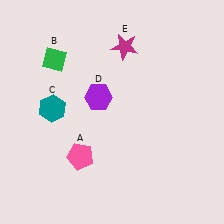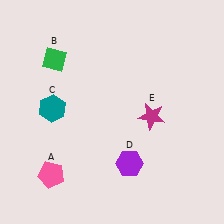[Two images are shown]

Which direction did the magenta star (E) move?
The magenta star (E) moved down.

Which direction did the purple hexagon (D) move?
The purple hexagon (D) moved down.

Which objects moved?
The objects that moved are: the pink pentagon (A), the purple hexagon (D), the magenta star (E).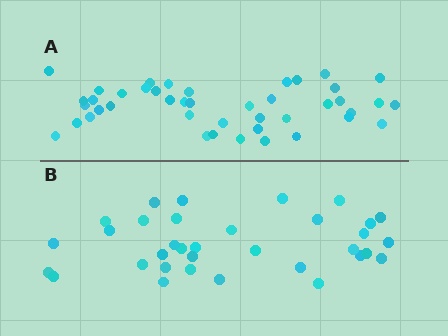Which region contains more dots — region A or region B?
Region A (the top region) has more dots.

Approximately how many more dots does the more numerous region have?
Region A has roughly 8 or so more dots than region B.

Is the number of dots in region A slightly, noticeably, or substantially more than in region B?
Region A has noticeably more, but not dramatically so. The ratio is roughly 1.3 to 1.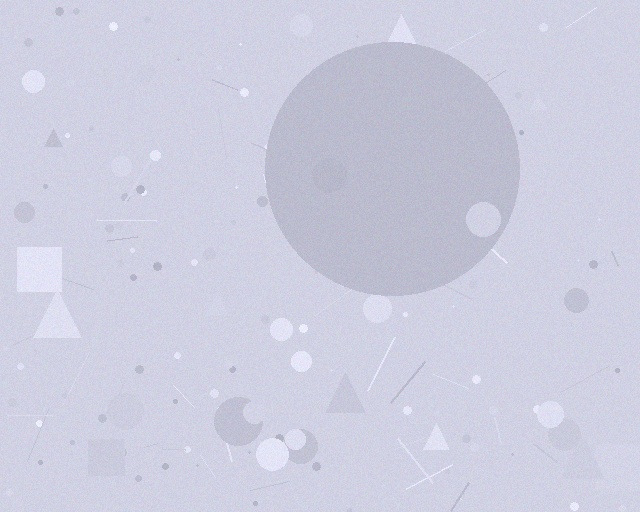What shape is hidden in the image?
A circle is hidden in the image.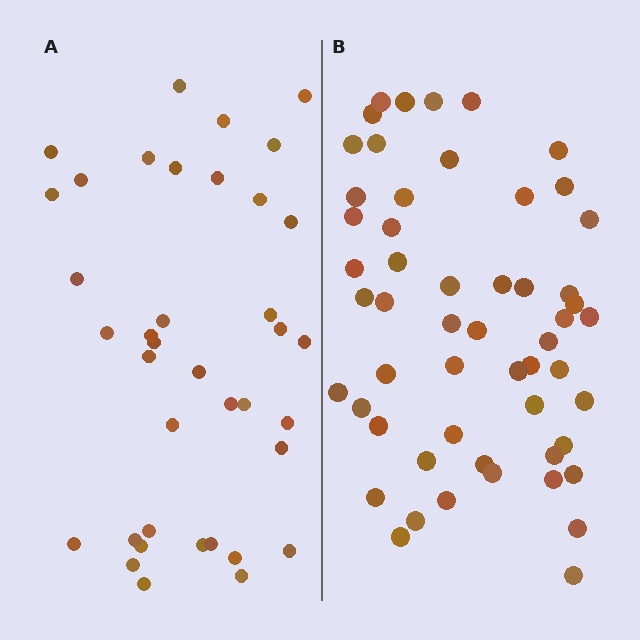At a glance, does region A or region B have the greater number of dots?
Region B (the right region) has more dots.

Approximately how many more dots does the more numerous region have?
Region B has approximately 15 more dots than region A.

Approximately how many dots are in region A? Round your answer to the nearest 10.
About 40 dots. (The exact count is 38, which rounds to 40.)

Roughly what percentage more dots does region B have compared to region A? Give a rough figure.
About 40% more.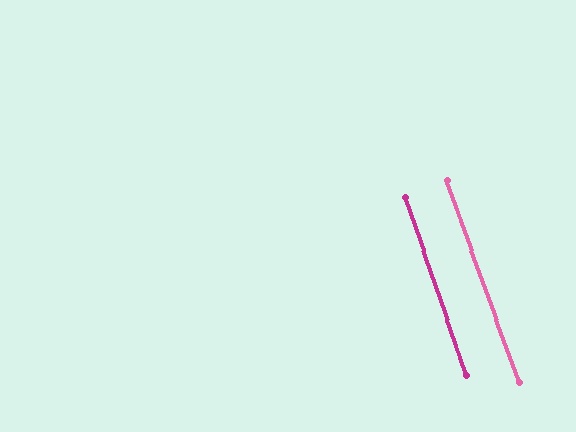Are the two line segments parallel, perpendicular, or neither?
Parallel — their directions differ by only 0.7°.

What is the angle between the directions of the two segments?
Approximately 1 degree.